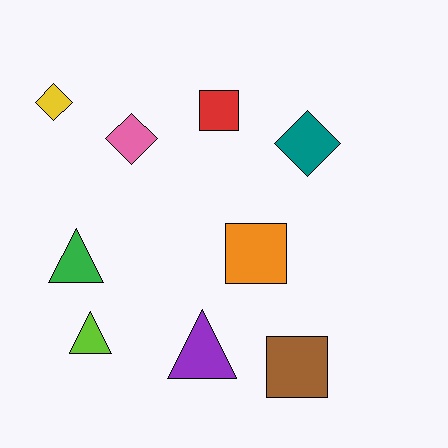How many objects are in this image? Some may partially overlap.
There are 9 objects.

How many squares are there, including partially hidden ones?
There are 3 squares.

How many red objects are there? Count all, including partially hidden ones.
There is 1 red object.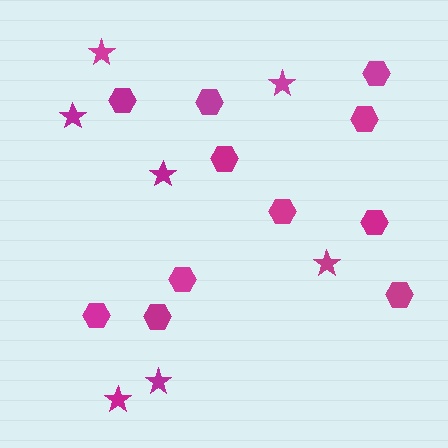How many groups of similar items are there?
There are 2 groups: one group of hexagons (11) and one group of stars (7).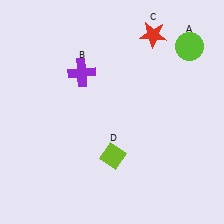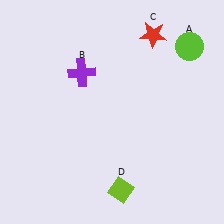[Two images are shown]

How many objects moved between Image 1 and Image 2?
1 object moved between the two images.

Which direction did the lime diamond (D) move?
The lime diamond (D) moved down.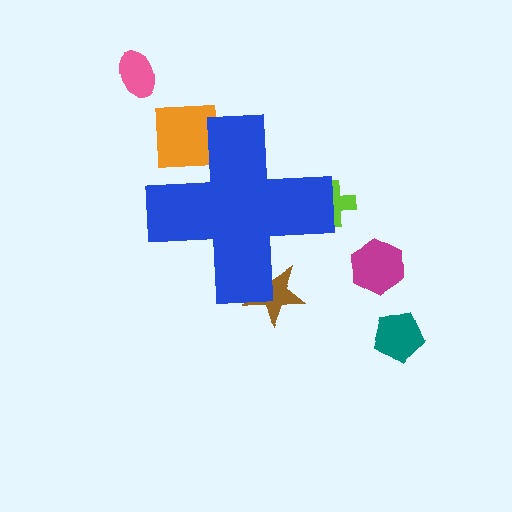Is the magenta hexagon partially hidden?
No, the magenta hexagon is fully visible.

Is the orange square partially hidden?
Yes, the orange square is partially hidden behind the blue cross.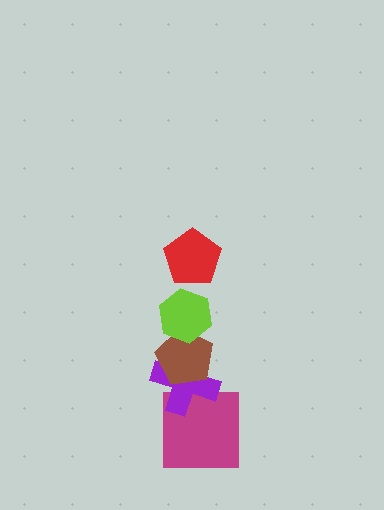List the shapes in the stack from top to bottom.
From top to bottom: the red pentagon, the lime hexagon, the brown pentagon, the purple cross, the magenta square.